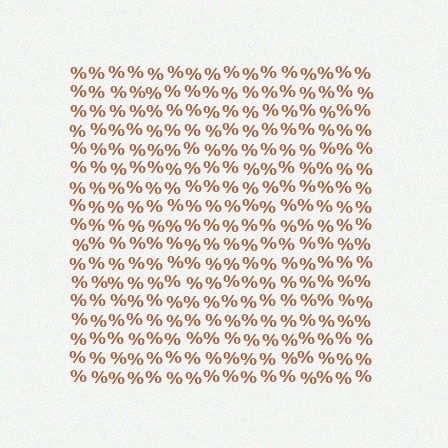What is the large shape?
The large shape is a square.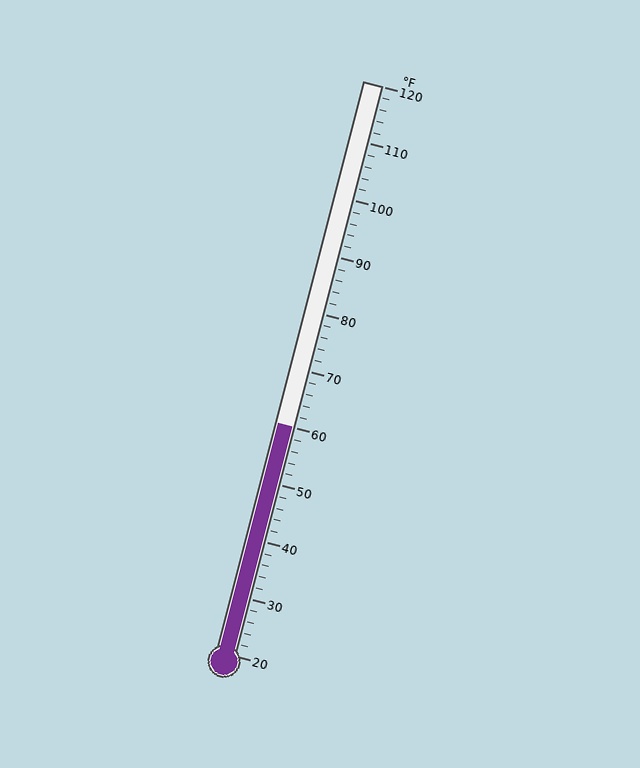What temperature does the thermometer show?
The thermometer shows approximately 60°F.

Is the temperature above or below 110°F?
The temperature is below 110°F.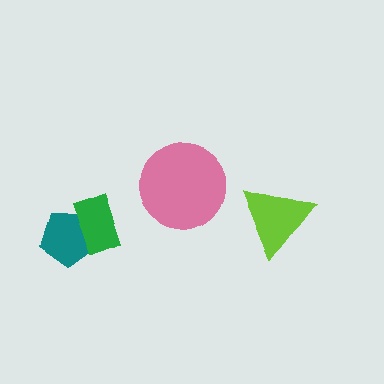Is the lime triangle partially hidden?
No, no other shape covers it.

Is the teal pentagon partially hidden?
Yes, it is partially covered by another shape.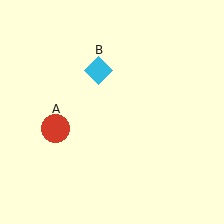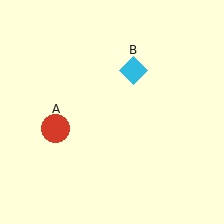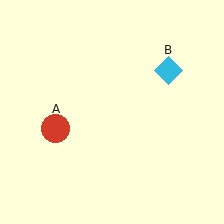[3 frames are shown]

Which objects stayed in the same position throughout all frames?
Red circle (object A) remained stationary.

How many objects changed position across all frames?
1 object changed position: cyan diamond (object B).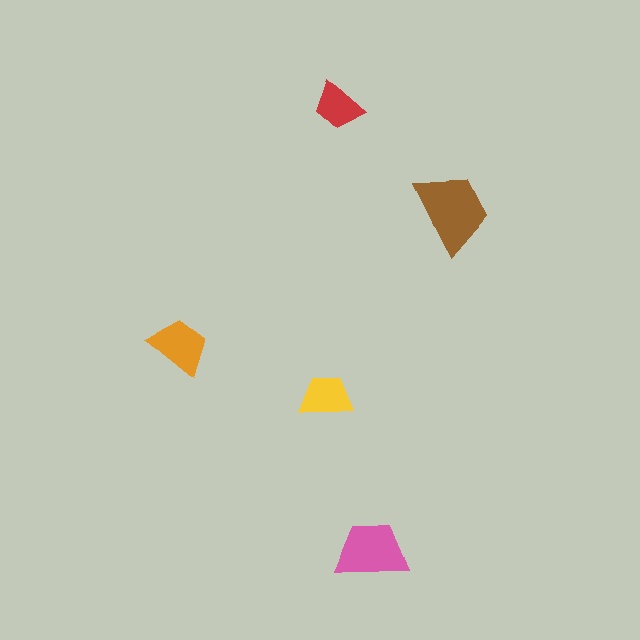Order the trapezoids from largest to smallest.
the brown one, the pink one, the orange one, the yellow one, the red one.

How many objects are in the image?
There are 5 objects in the image.